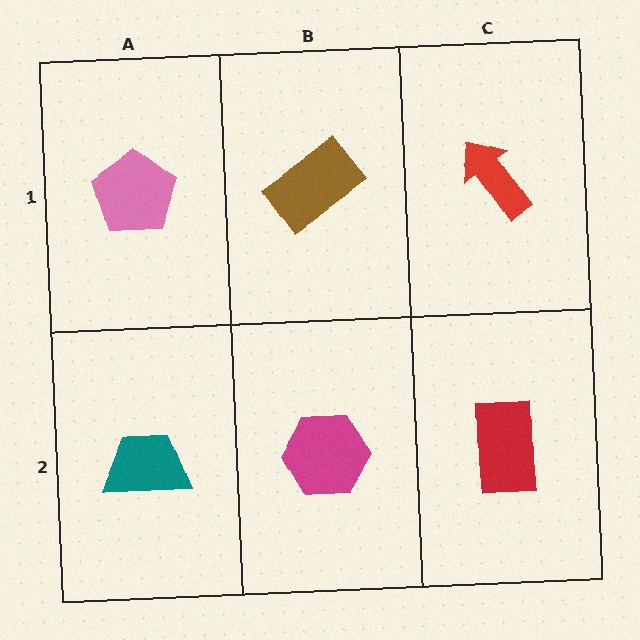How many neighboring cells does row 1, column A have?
2.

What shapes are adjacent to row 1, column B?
A magenta hexagon (row 2, column B), a pink pentagon (row 1, column A), a red arrow (row 1, column C).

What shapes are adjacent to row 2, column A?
A pink pentagon (row 1, column A), a magenta hexagon (row 2, column B).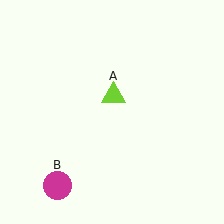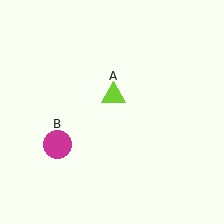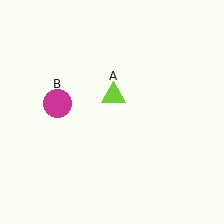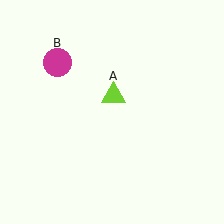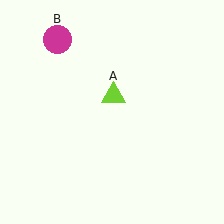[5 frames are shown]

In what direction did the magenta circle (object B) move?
The magenta circle (object B) moved up.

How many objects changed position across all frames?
1 object changed position: magenta circle (object B).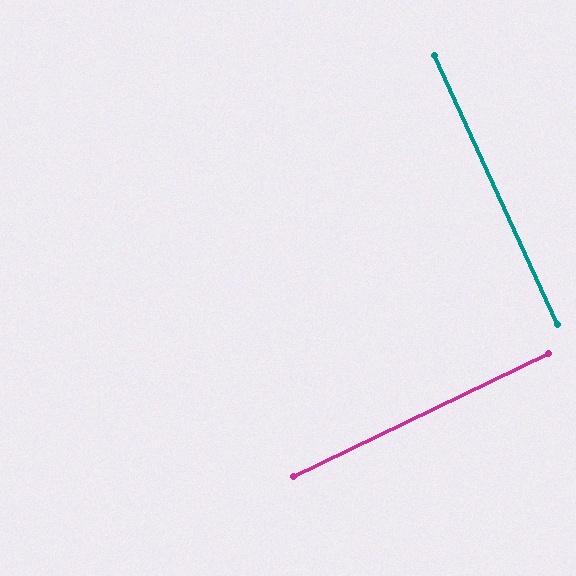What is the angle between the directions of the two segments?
Approximately 89 degrees.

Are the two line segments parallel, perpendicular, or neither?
Perpendicular — they meet at approximately 89°.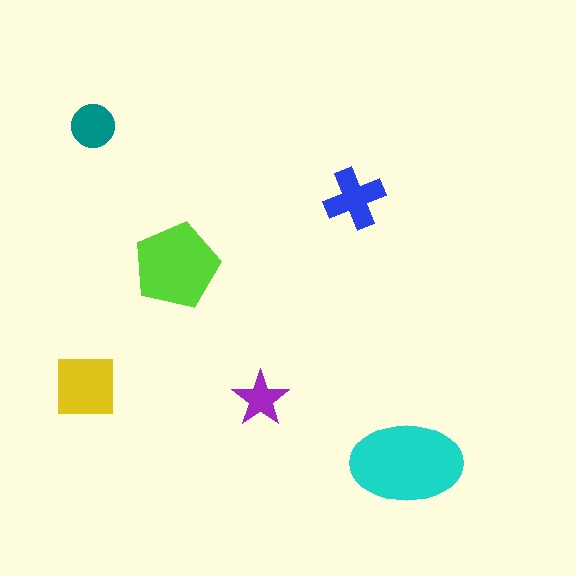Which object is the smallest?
The purple star.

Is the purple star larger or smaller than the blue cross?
Smaller.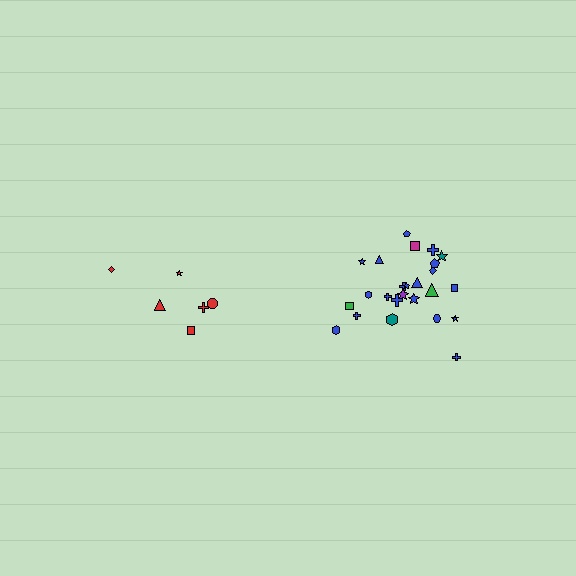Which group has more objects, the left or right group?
The right group.